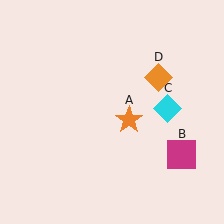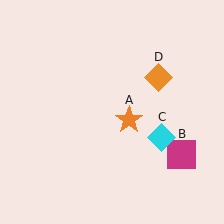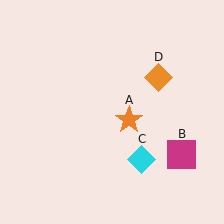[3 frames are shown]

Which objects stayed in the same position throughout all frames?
Orange star (object A) and magenta square (object B) and orange diamond (object D) remained stationary.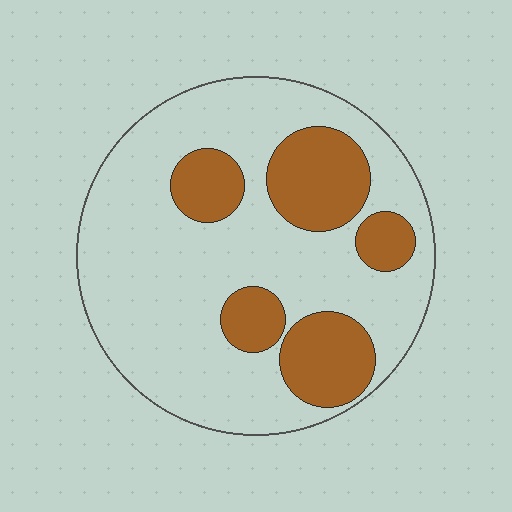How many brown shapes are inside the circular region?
5.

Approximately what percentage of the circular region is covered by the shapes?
Approximately 25%.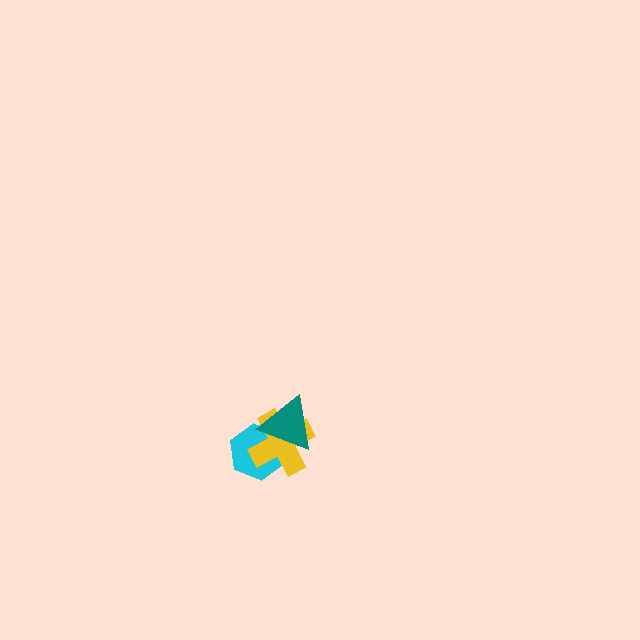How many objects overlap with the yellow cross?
2 objects overlap with the yellow cross.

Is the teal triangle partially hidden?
No, no other shape covers it.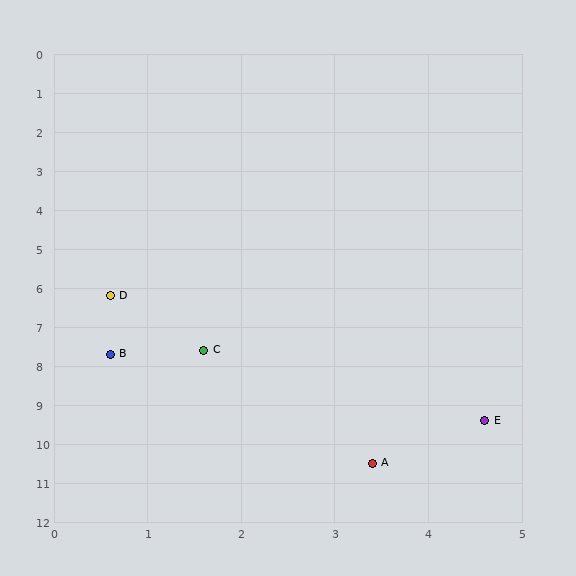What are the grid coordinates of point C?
Point C is at approximately (1.6, 7.6).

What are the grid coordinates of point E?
Point E is at approximately (4.6, 9.4).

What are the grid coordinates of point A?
Point A is at approximately (3.4, 10.5).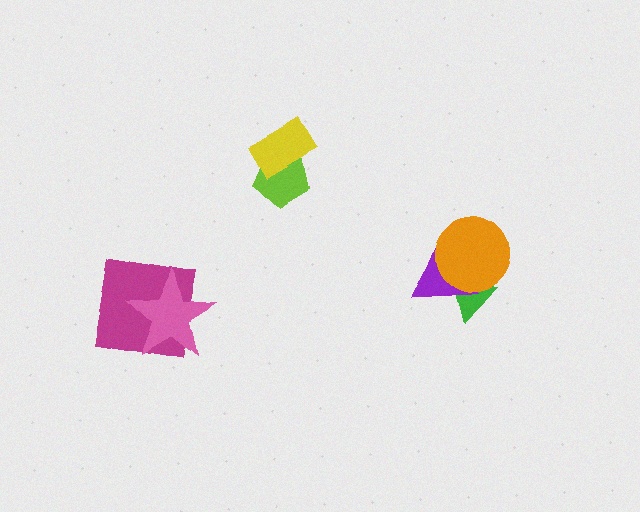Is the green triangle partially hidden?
Yes, it is partially covered by another shape.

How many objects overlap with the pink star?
1 object overlaps with the pink star.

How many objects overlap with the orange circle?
2 objects overlap with the orange circle.